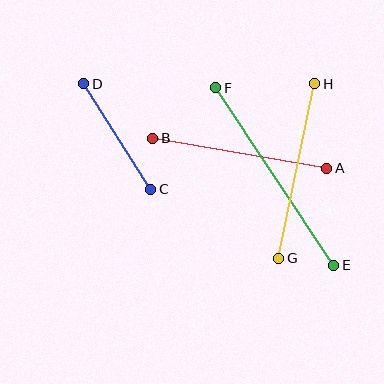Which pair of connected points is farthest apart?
Points E and F are farthest apart.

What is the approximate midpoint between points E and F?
The midpoint is at approximately (275, 176) pixels.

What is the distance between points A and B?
The distance is approximately 176 pixels.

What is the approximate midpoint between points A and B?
The midpoint is at approximately (240, 153) pixels.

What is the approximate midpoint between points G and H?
The midpoint is at approximately (297, 171) pixels.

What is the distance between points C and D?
The distance is approximately 125 pixels.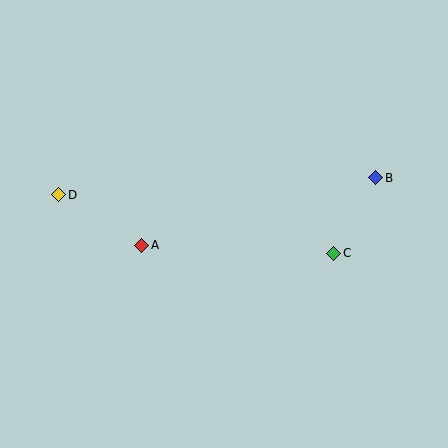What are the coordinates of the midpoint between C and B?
The midpoint between C and B is at (355, 215).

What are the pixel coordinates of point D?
Point D is at (59, 195).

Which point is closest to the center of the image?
Point A at (142, 245) is closest to the center.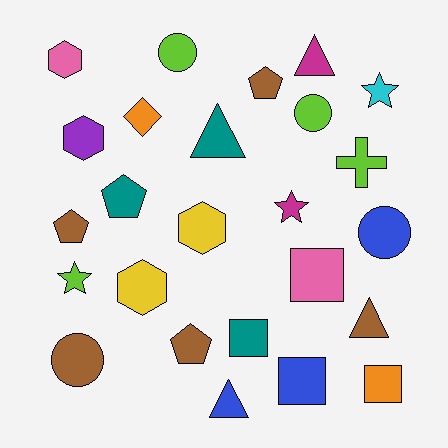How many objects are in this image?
There are 25 objects.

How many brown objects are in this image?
There are 5 brown objects.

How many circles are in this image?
There are 4 circles.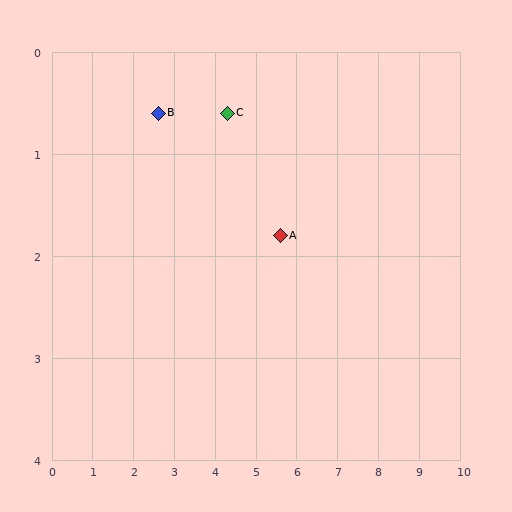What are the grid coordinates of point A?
Point A is at approximately (5.6, 1.8).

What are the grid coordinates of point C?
Point C is at approximately (4.3, 0.6).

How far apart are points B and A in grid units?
Points B and A are about 3.2 grid units apart.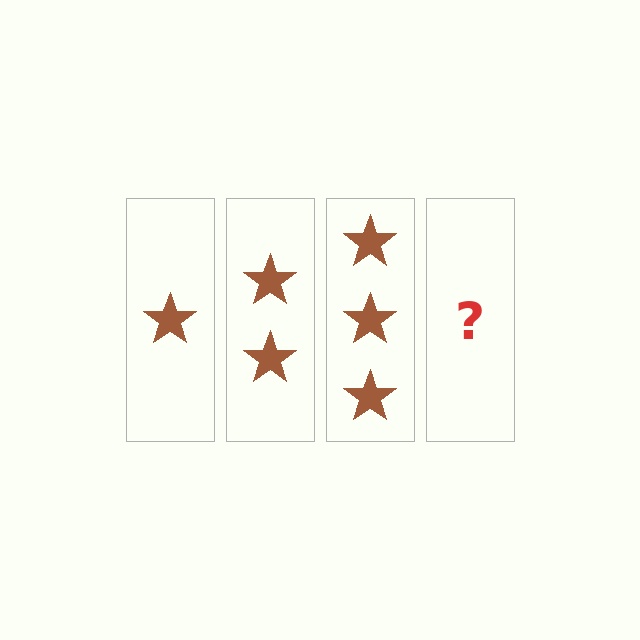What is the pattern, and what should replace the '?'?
The pattern is that each step adds one more star. The '?' should be 4 stars.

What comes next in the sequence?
The next element should be 4 stars.